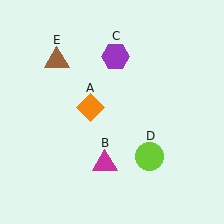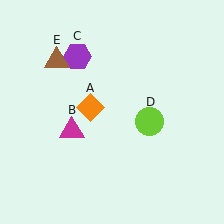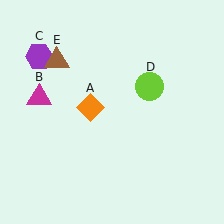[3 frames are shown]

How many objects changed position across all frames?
3 objects changed position: magenta triangle (object B), purple hexagon (object C), lime circle (object D).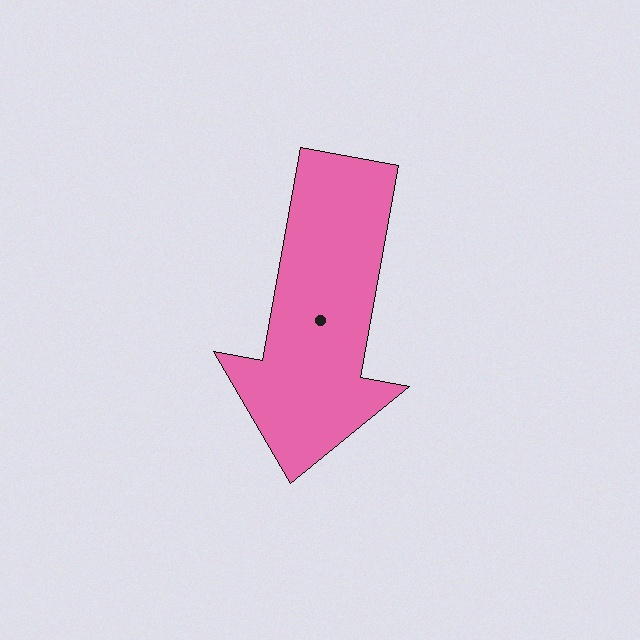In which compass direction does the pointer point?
South.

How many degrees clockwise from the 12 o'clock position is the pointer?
Approximately 190 degrees.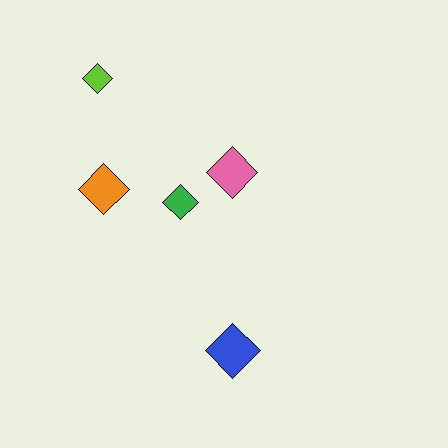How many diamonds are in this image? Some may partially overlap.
There are 5 diamonds.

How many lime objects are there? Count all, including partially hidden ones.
There is 1 lime object.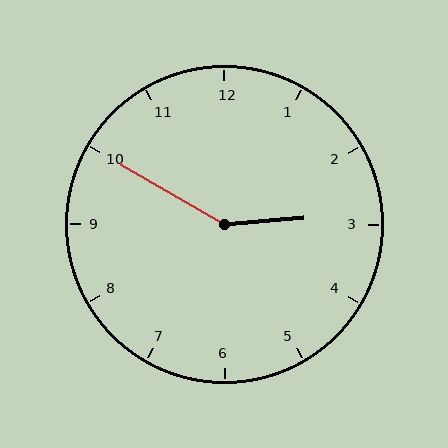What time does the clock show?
2:50.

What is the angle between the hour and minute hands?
Approximately 145 degrees.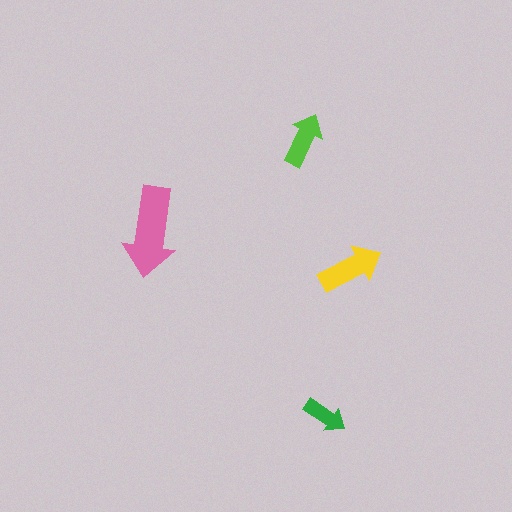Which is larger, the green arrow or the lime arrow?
The lime one.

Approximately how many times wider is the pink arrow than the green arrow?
About 2 times wider.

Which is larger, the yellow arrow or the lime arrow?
The yellow one.